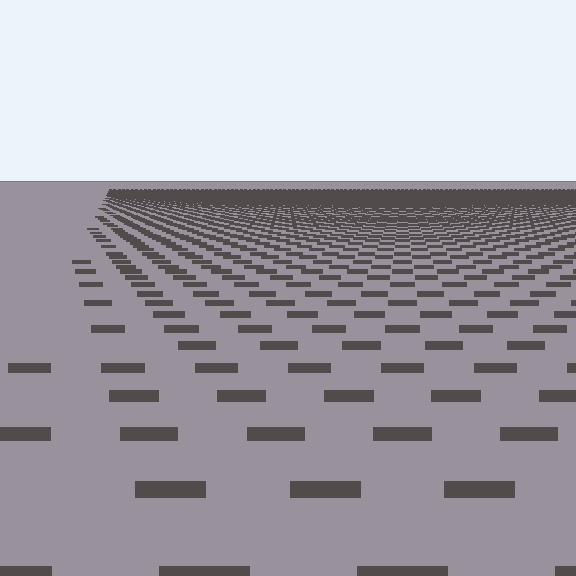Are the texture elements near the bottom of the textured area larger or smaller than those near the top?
Larger. Near the bottom, elements are closer to the viewer and appear at a bigger on-screen size.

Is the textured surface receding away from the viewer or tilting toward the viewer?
The surface is receding away from the viewer. Texture elements get smaller and denser toward the top.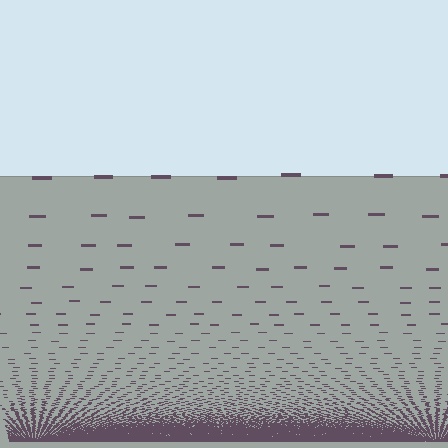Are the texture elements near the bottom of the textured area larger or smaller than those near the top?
Smaller. The gradient is inverted — elements near the bottom are smaller and denser.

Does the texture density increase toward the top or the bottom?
Density increases toward the bottom.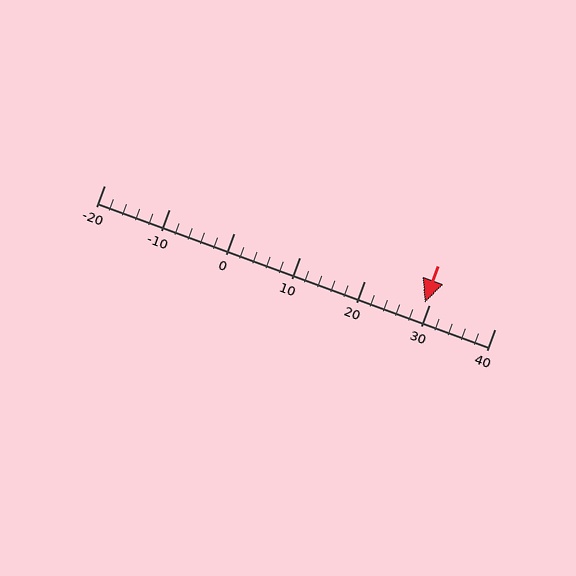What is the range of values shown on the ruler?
The ruler shows values from -20 to 40.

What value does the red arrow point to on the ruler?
The red arrow points to approximately 29.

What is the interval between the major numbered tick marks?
The major tick marks are spaced 10 units apart.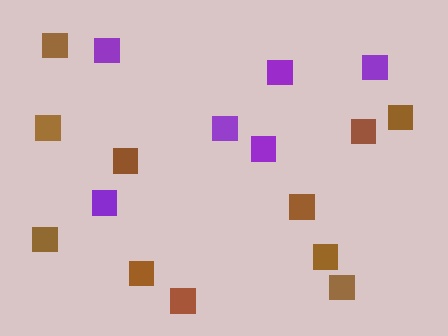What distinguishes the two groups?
There are 2 groups: one group of brown squares (11) and one group of purple squares (6).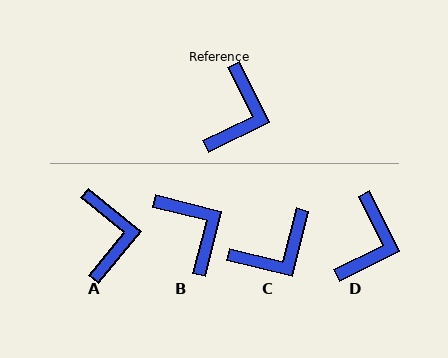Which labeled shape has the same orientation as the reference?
D.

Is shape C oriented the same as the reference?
No, it is off by about 40 degrees.